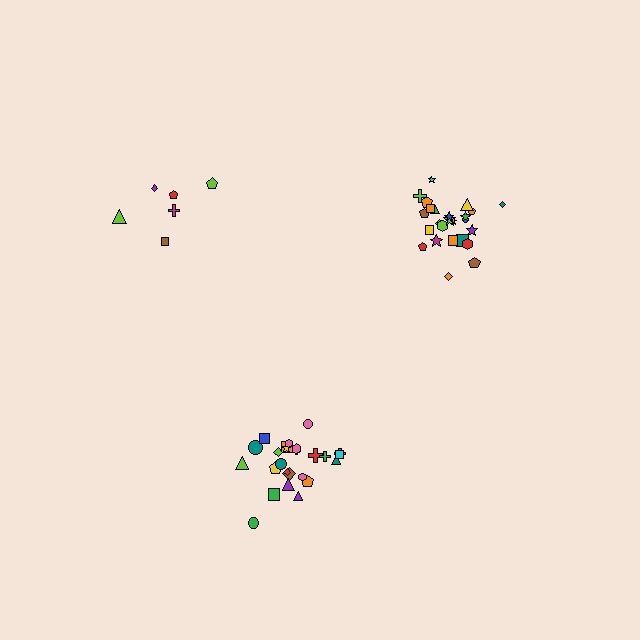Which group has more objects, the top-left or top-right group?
The top-right group.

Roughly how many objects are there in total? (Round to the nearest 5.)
Roughly 55 objects in total.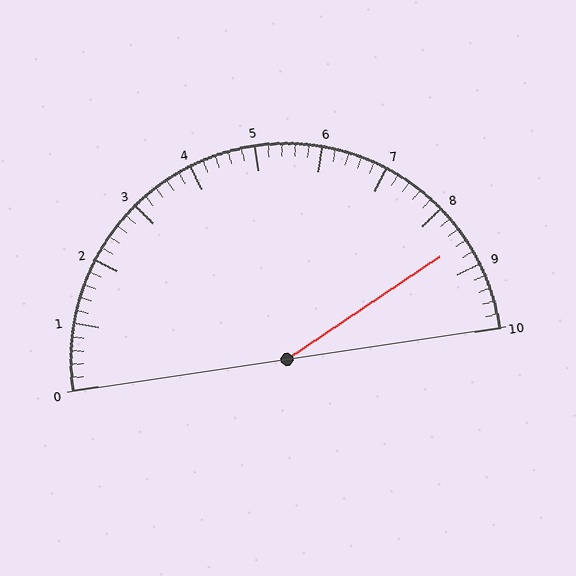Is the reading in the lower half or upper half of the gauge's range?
The reading is in the upper half of the range (0 to 10).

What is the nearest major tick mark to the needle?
The nearest major tick mark is 9.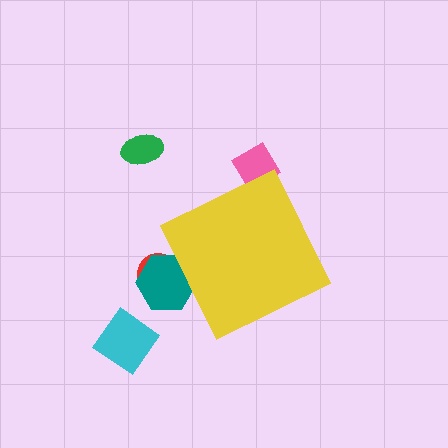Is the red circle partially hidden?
Yes, the red circle is partially hidden behind the yellow diamond.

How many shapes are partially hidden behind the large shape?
3 shapes are partially hidden.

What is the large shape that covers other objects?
A yellow diamond.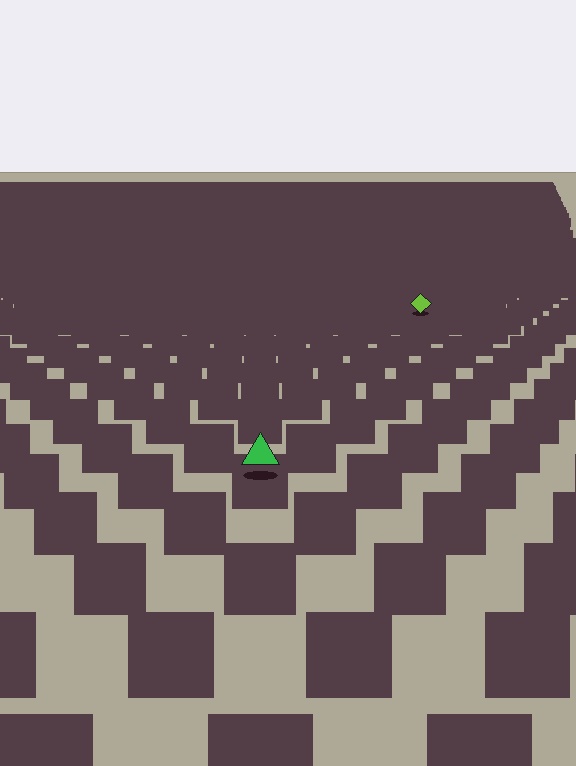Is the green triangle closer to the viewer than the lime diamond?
Yes. The green triangle is closer — you can tell from the texture gradient: the ground texture is coarser near it.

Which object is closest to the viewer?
The green triangle is closest. The texture marks near it are larger and more spread out.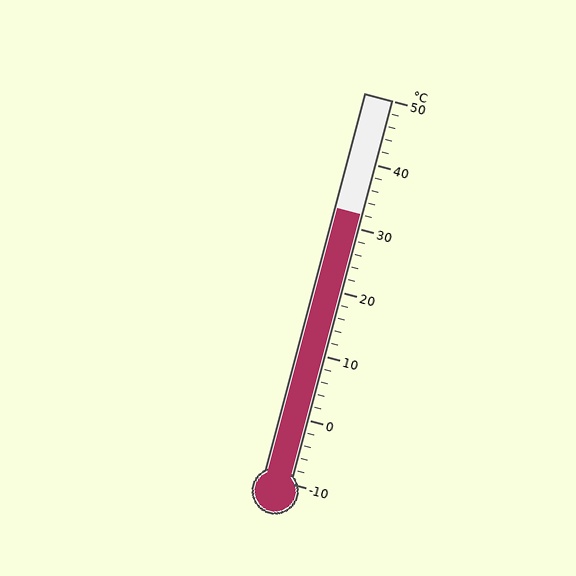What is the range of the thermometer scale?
The thermometer scale ranges from -10°C to 50°C.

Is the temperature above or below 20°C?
The temperature is above 20°C.